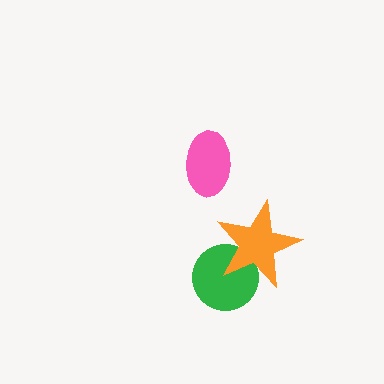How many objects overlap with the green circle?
1 object overlaps with the green circle.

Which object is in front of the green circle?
The orange star is in front of the green circle.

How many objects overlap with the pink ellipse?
0 objects overlap with the pink ellipse.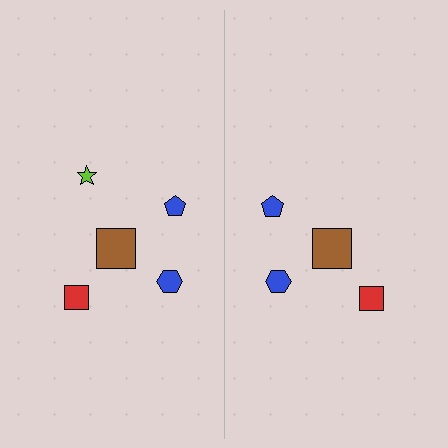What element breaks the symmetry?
A lime star is missing from the right side.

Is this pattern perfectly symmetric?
No, the pattern is not perfectly symmetric. A lime star is missing from the right side.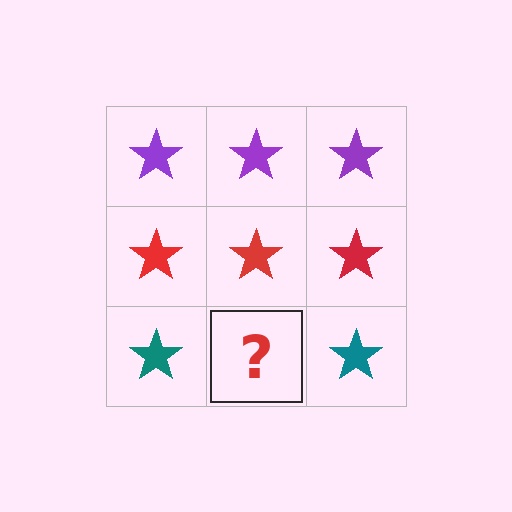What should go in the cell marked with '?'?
The missing cell should contain a teal star.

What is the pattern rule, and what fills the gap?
The rule is that each row has a consistent color. The gap should be filled with a teal star.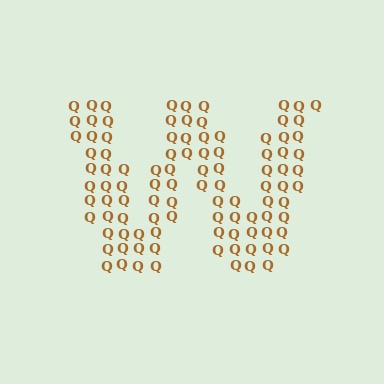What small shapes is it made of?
It is made of small letter Q's.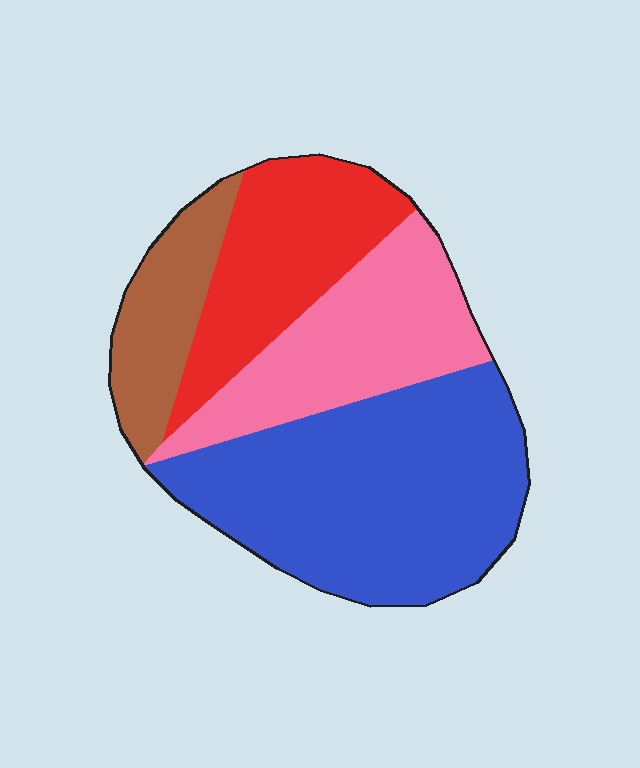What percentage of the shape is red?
Red covers about 20% of the shape.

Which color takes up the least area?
Brown, at roughly 15%.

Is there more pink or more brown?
Pink.